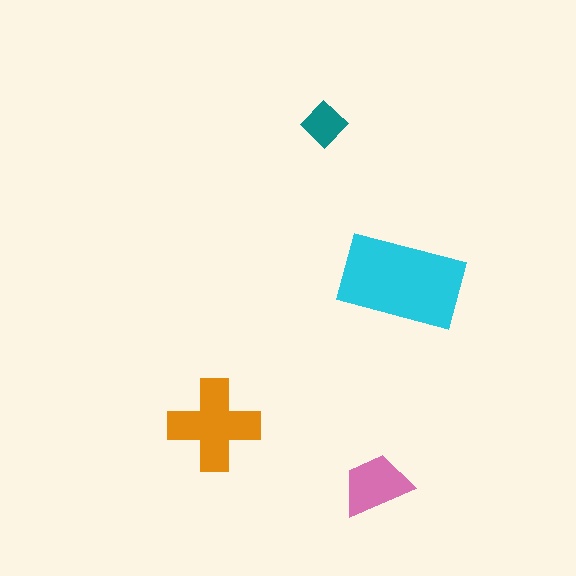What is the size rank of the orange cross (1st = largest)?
2nd.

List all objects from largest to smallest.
The cyan rectangle, the orange cross, the pink trapezoid, the teal diamond.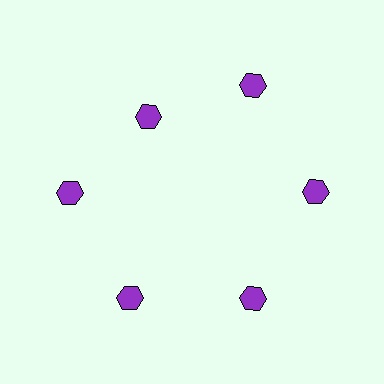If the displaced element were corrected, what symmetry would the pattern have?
It would have 6-fold rotational symmetry — the pattern would map onto itself every 60 degrees.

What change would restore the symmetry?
The symmetry would be restored by moving it outward, back onto the ring so that all 6 hexagons sit at equal angles and equal distance from the center.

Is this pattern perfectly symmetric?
No. The 6 purple hexagons are arranged in a ring, but one element near the 11 o'clock position is pulled inward toward the center, breaking the 6-fold rotational symmetry.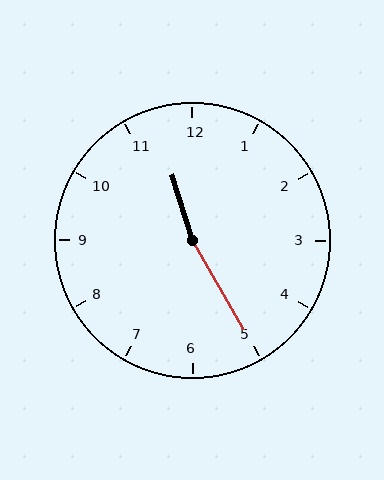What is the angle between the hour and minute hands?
Approximately 168 degrees.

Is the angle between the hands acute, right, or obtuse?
It is obtuse.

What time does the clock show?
11:25.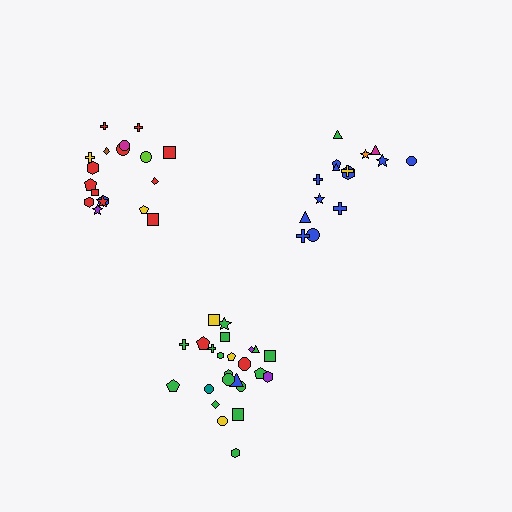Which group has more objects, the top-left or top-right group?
The top-left group.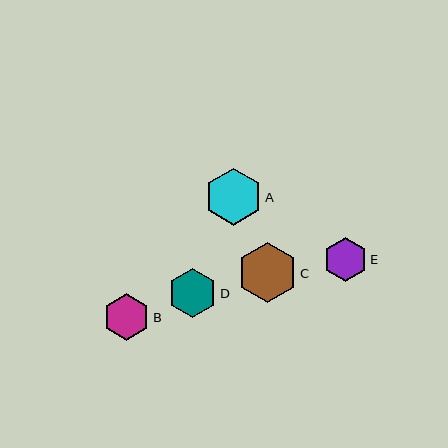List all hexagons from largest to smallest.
From largest to smallest: C, A, D, B, E.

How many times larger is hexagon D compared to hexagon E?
Hexagon D is approximately 1.1 times the size of hexagon E.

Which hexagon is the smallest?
Hexagon E is the smallest with a size of approximately 44 pixels.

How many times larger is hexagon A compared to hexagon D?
Hexagon A is approximately 1.2 times the size of hexagon D.